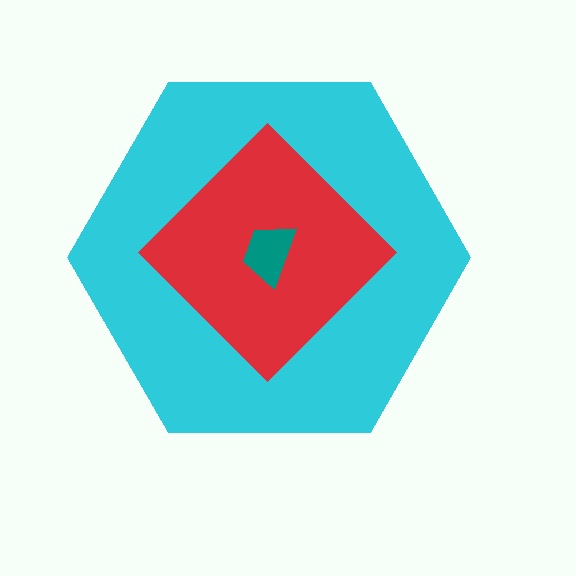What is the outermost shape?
The cyan hexagon.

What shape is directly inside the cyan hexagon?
The red diamond.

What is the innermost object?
The teal trapezoid.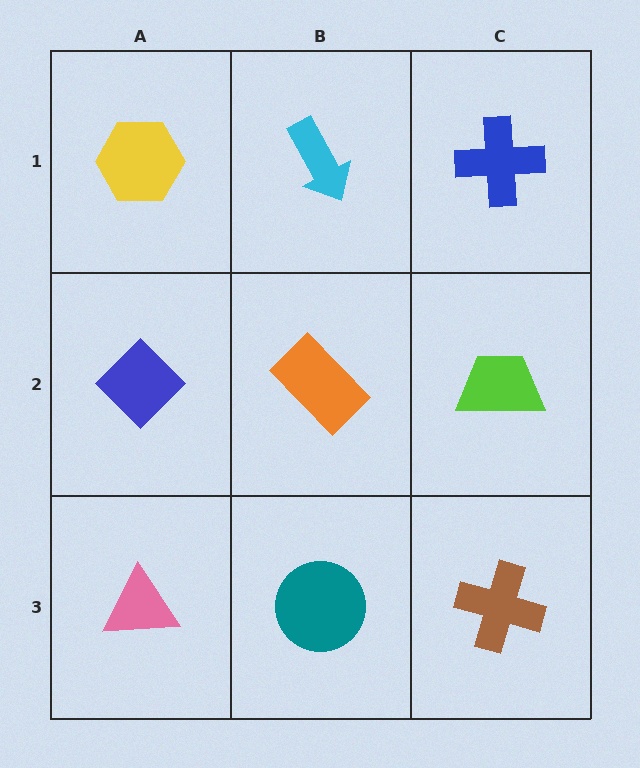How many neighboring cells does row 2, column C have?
3.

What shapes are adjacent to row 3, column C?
A lime trapezoid (row 2, column C), a teal circle (row 3, column B).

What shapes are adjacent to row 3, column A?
A blue diamond (row 2, column A), a teal circle (row 3, column B).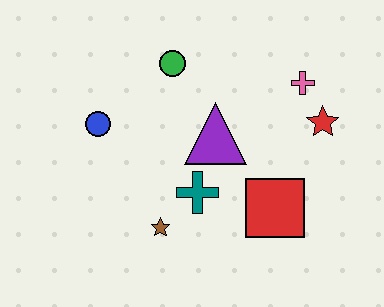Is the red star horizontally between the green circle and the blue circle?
No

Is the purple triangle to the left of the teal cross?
No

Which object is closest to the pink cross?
The red star is closest to the pink cross.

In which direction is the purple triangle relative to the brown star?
The purple triangle is above the brown star.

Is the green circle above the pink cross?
Yes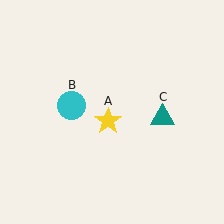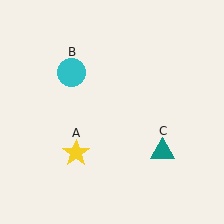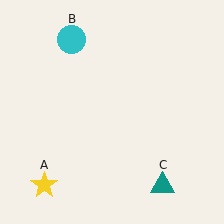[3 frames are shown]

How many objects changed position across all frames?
3 objects changed position: yellow star (object A), cyan circle (object B), teal triangle (object C).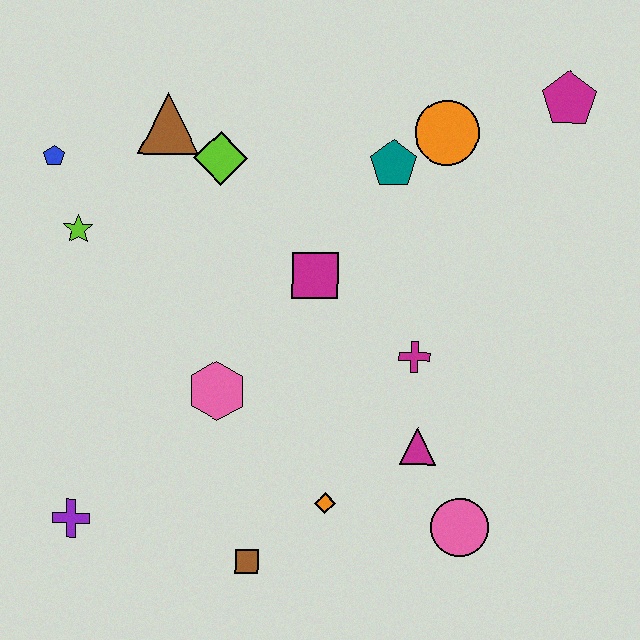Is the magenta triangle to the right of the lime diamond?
Yes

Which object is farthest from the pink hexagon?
The magenta pentagon is farthest from the pink hexagon.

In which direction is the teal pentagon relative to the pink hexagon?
The teal pentagon is above the pink hexagon.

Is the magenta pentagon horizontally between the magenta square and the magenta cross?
No